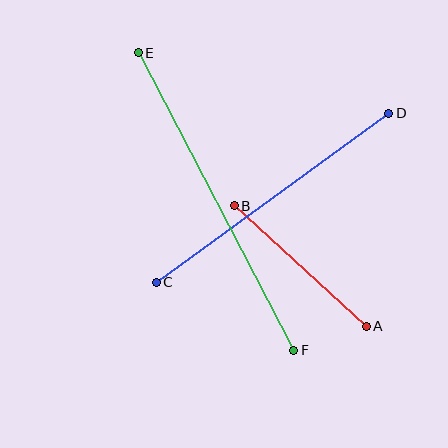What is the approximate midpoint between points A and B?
The midpoint is at approximately (300, 266) pixels.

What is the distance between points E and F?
The distance is approximately 336 pixels.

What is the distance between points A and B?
The distance is approximately 178 pixels.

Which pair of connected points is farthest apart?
Points E and F are farthest apart.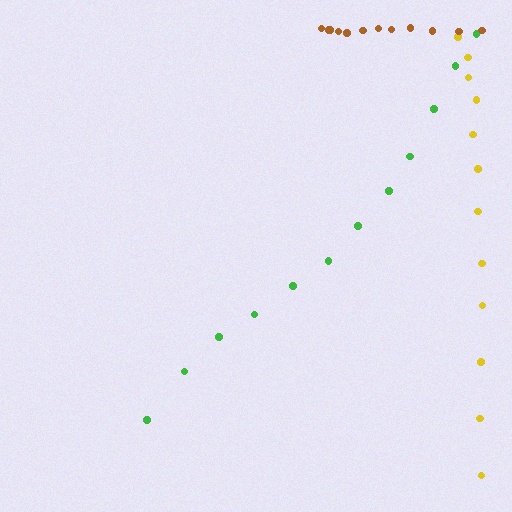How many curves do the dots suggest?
There are 3 distinct paths.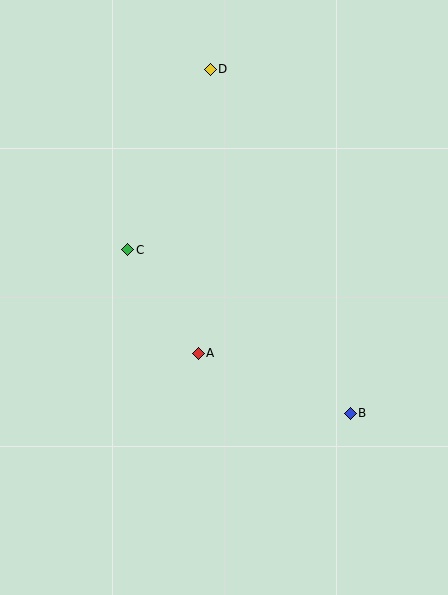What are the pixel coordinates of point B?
Point B is at (350, 413).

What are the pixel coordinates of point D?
Point D is at (210, 69).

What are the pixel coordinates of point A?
Point A is at (198, 353).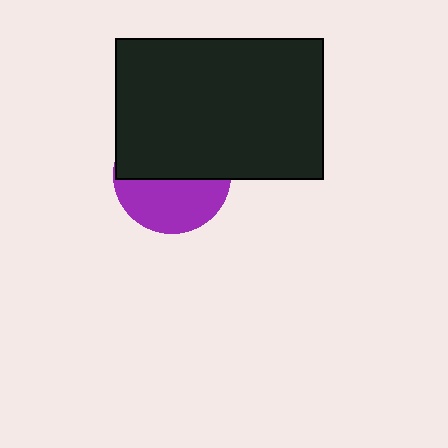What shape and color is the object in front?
The object in front is a black rectangle.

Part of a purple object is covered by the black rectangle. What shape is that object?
It is a circle.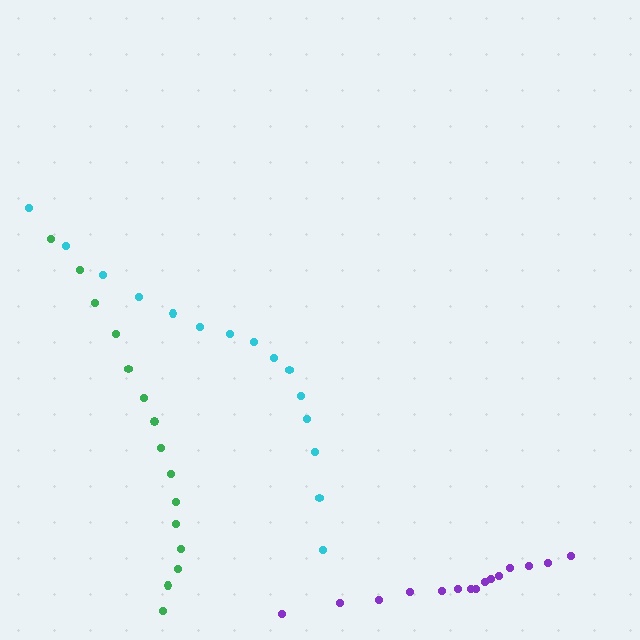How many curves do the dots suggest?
There are 3 distinct paths.